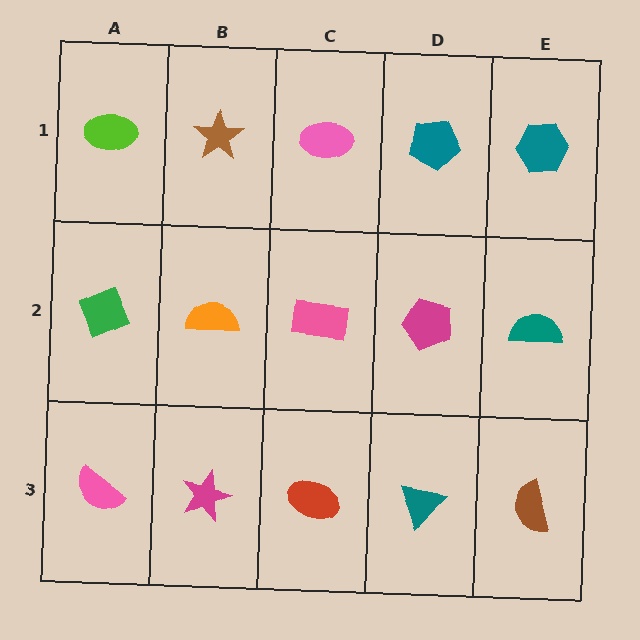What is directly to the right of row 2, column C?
A magenta pentagon.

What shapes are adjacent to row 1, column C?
A pink rectangle (row 2, column C), a brown star (row 1, column B), a teal pentagon (row 1, column D).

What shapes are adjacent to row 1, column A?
A green diamond (row 2, column A), a brown star (row 1, column B).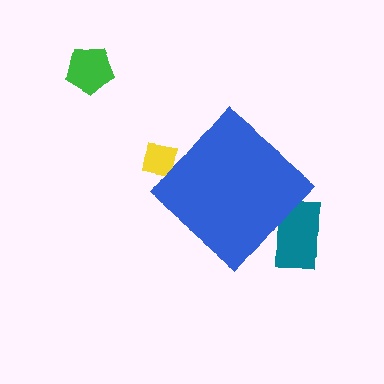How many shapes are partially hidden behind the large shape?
2 shapes are partially hidden.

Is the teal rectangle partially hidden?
Yes, the teal rectangle is partially hidden behind the blue diamond.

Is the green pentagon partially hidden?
No, the green pentagon is fully visible.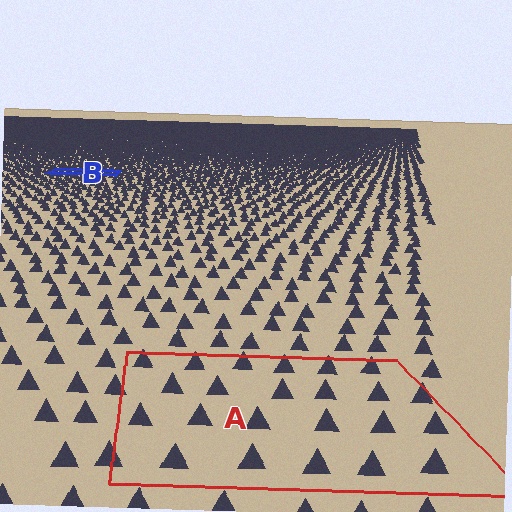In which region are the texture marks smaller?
The texture marks are smaller in region B, because it is farther away.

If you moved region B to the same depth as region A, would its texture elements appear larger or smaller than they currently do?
They would appear larger. At a closer depth, the same texture elements are projected at a bigger on-screen size.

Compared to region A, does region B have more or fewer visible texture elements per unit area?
Region B has more texture elements per unit area — they are packed more densely because it is farther away.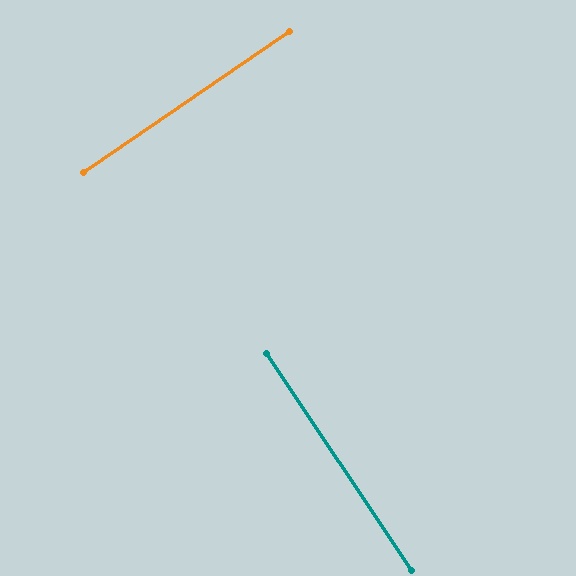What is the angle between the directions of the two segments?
Approximately 89 degrees.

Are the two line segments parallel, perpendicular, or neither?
Perpendicular — they meet at approximately 89°.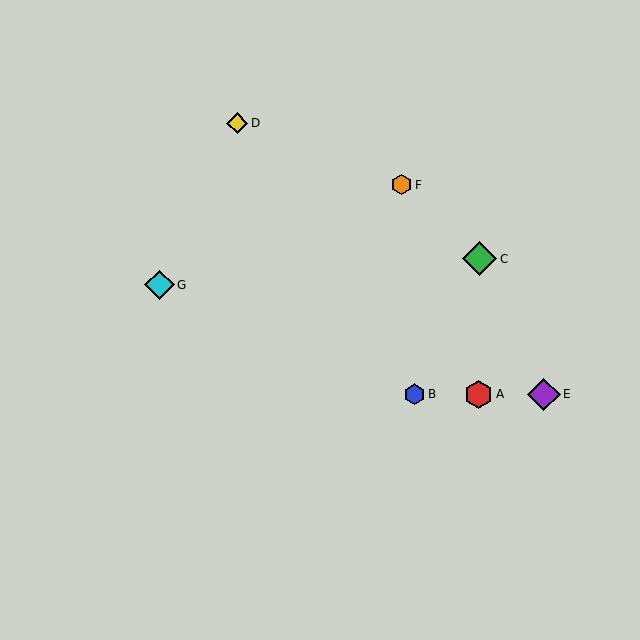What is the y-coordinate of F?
Object F is at y≈185.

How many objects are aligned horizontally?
3 objects (A, B, E) are aligned horizontally.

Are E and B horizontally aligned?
Yes, both are at y≈394.